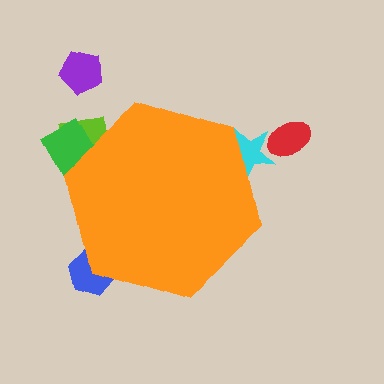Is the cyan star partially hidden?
Yes, the cyan star is partially hidden behind the orange hexagon.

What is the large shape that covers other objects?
An orange hexagon.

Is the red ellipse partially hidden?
No, the red ellipse is fully visible.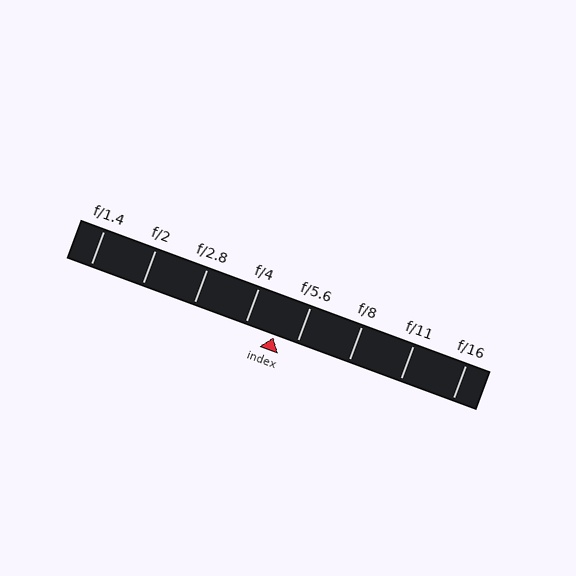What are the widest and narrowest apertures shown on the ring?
The widest aperture shown is f/1.4 and the narrowest is f/16.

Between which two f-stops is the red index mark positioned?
The index mark is between f/4 and f/5.6.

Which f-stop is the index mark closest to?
The index mark is closest to f/5.6.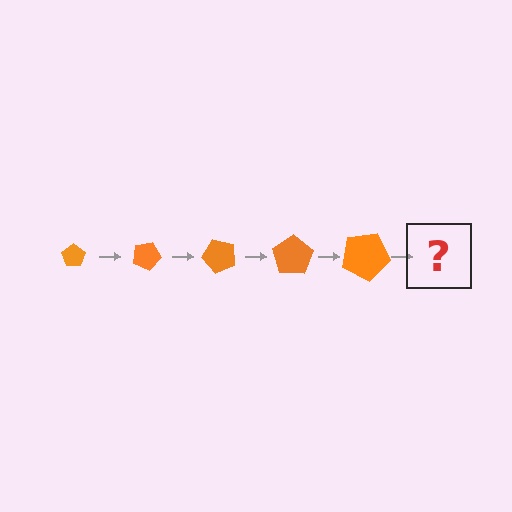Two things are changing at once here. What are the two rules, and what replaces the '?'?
The two rules are that the pentagon grows larger each step and it rotates 25 degrees each step. The '?' should be a pentagon, larger than the previous one and rotated 125 degrees from the start.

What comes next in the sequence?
The next element should be a pentagon, larger than the previous one and rotated 125 degrees from the start.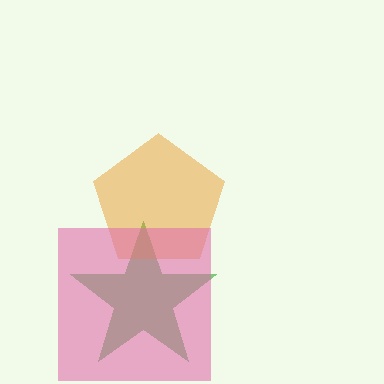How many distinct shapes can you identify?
There are 3 distinct shapes: a green star, an orange pentagon, a pink square.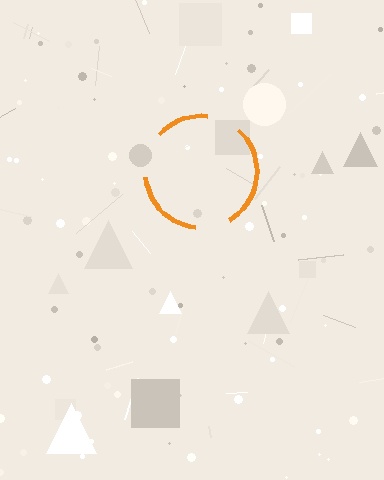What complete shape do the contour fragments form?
The contour fragments form a circle.